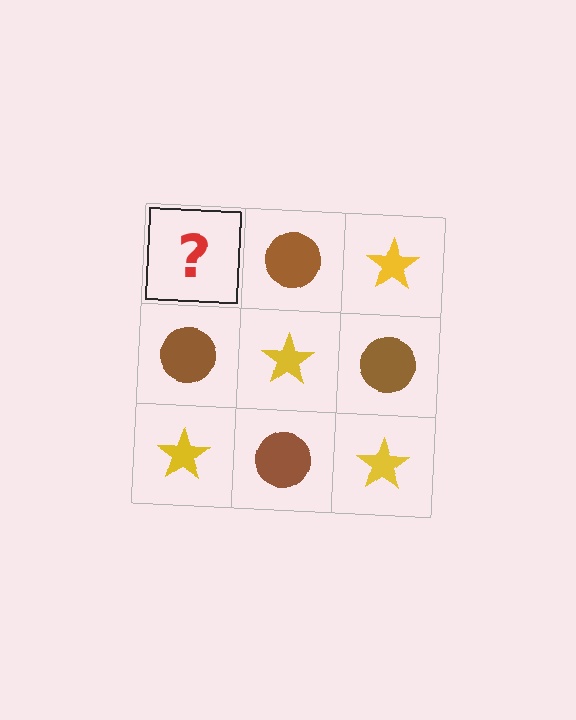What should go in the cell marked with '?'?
The missing cell should contain a yellow star.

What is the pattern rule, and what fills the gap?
The rule is that it alternates yellow star and brown circle in a checkerboard pattern. The gap should be filled with a yellow star.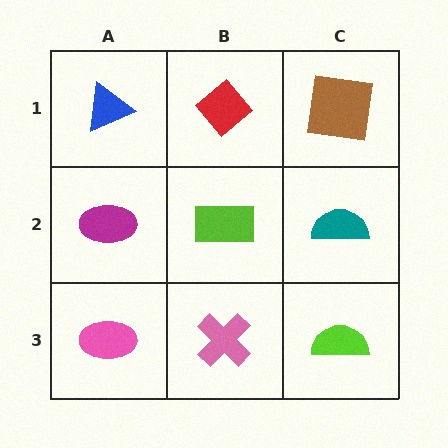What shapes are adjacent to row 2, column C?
A brown square (row 1, column C), a lime semicircle (row 3, column C), a lime rectangle (row 2, column B).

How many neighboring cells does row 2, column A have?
3.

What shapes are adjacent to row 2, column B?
A red diamond (row 1, column B), a pink cross (row 3, column B), a magenta ellipse (row 2, column A), a teal semicircle (row 2, column C).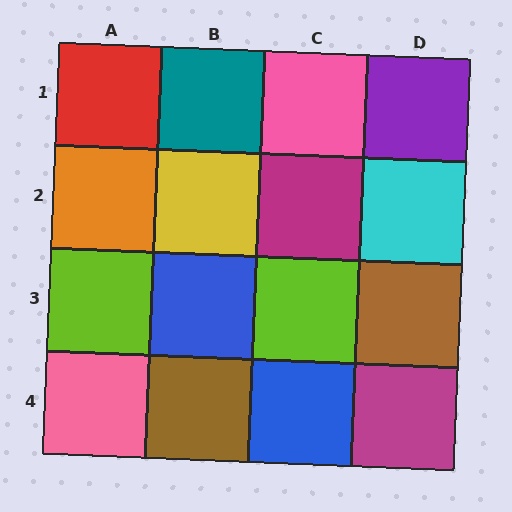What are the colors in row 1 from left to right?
Red, teal, pink, purple.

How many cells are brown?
2 cells are brown.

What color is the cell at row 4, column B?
Brown.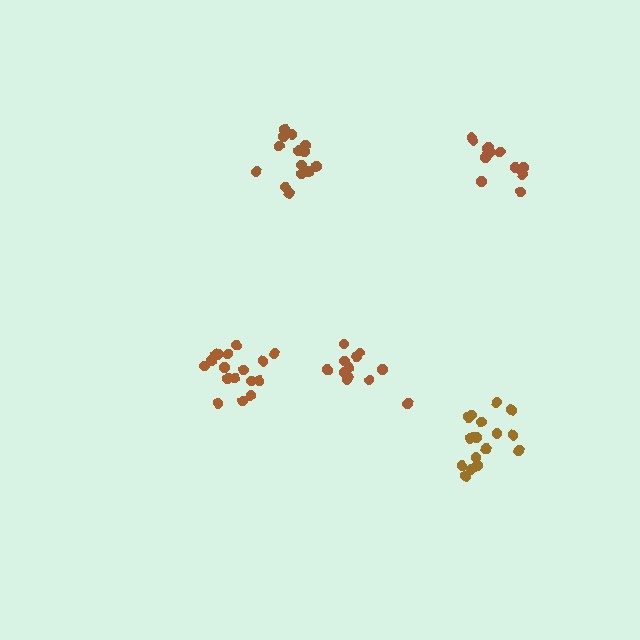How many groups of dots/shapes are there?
There are 5 groups.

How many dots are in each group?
Group 1: 14 dots, Group 2: 17 dots, Group 3: 13 dots, Group 4: 12 dots, Group 5: 17 dots (73 total).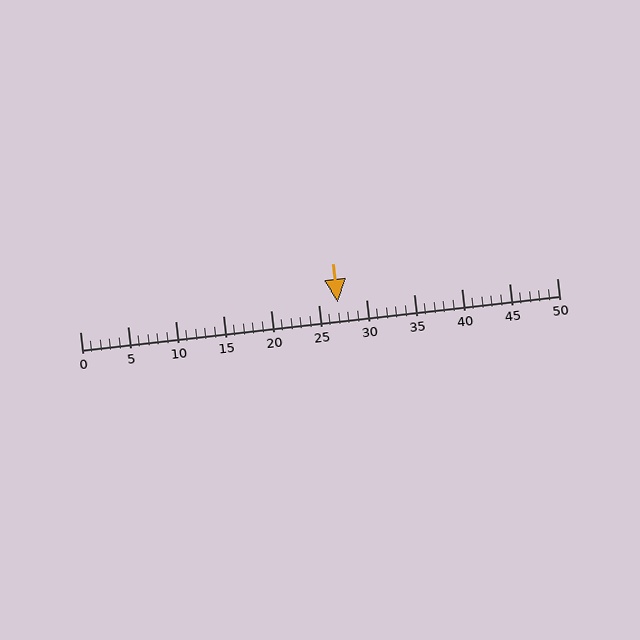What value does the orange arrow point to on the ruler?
The orange arrow points to approximately 27.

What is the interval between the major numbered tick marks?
The major tick marks are spaced 5 units apart.